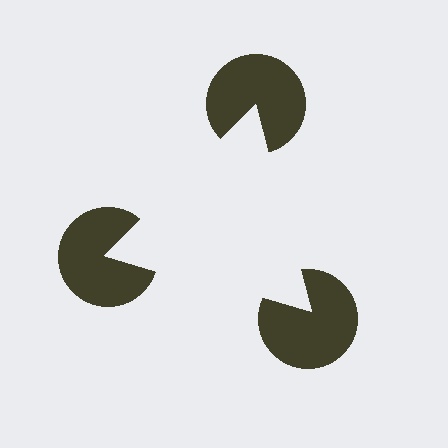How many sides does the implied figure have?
3 sides.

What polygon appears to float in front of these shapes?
An illusory triangle — its edges are inferred from the aligned wedge cuts in the pac-man discs, not physically drawn.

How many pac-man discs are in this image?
There are 3 — one at each vertex of the illusory triangle.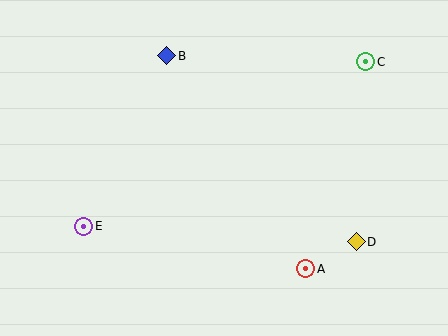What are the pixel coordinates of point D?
Point D is at (356, 242).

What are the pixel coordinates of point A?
Point A is at (306, 269).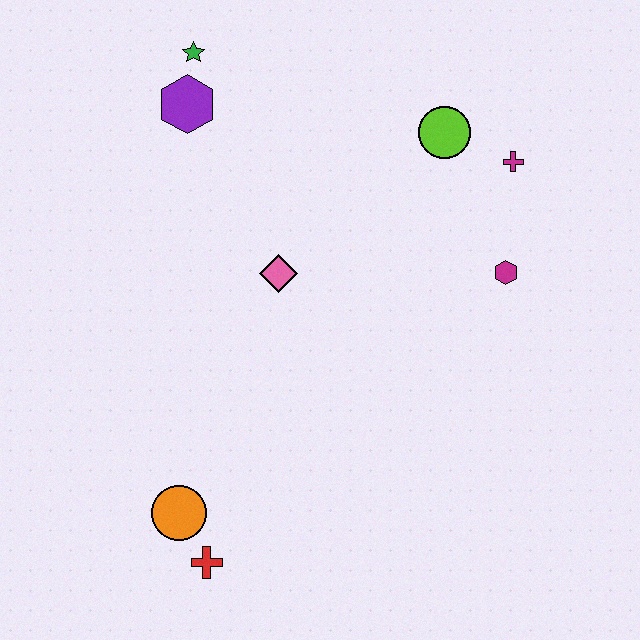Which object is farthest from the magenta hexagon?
The red cross is farthest from the magenta hexagon.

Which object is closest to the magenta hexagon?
The magenta cross is closest to the magenta hexagon.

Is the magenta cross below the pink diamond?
No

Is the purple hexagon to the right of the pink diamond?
No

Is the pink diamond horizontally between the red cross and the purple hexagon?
No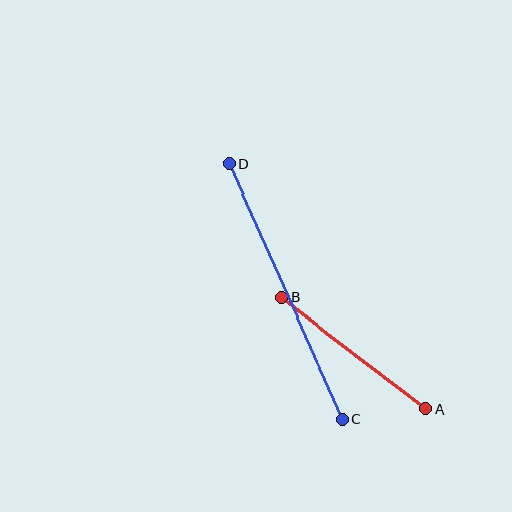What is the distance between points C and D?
The distance is approximately 279 pixels.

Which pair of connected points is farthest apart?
Points C and D are farthest apart.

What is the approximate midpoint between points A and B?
The midpoint is at approximately (353, 353) pixels.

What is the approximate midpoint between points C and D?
The midpoint is at approximately (286, 291) pixels.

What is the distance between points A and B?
The distance is approximately 182 pixels.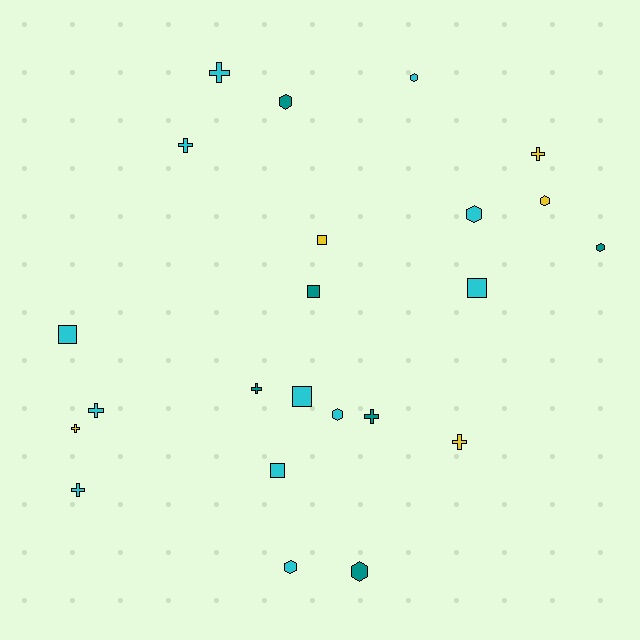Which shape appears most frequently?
Cross, with 9 objects.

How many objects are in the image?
There are 23 objects.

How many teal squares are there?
There is 1 teal square.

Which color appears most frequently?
Cyan, with 12 objects.